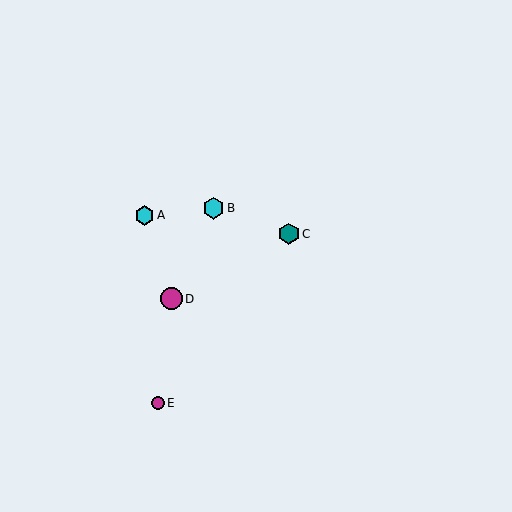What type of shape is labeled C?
Shape C is a teal hexagon.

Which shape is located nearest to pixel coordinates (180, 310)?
The magenta circle (labeled D) at (171, 299) is nearest to that location.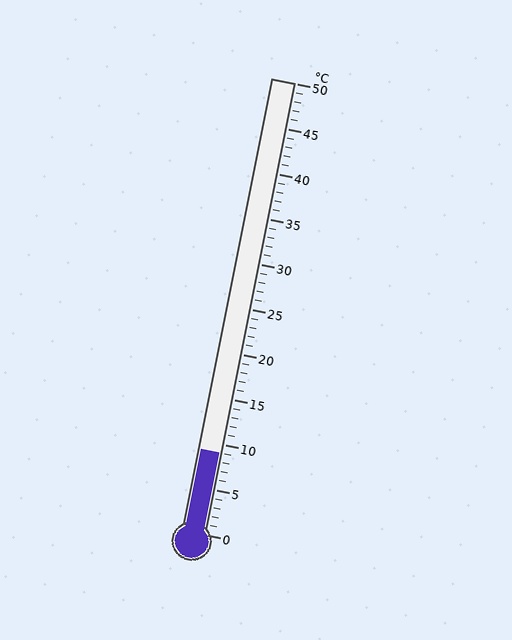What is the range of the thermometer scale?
The thermometer scale ranges from 0°C to 50°C.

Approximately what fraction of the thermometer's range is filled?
The thermometer is filled to approximately 20% of its range.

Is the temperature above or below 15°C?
The temperature is below 15°C.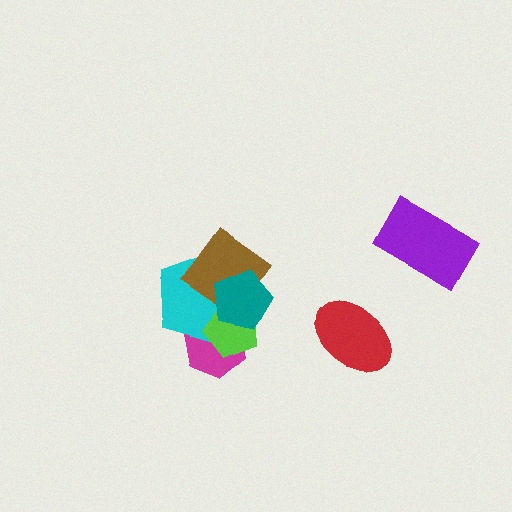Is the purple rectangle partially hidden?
No, no other shape covers it.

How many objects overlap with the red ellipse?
0 objects overlap with the red ellipse.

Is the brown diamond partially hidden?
Yes, it is partially covered by another shape.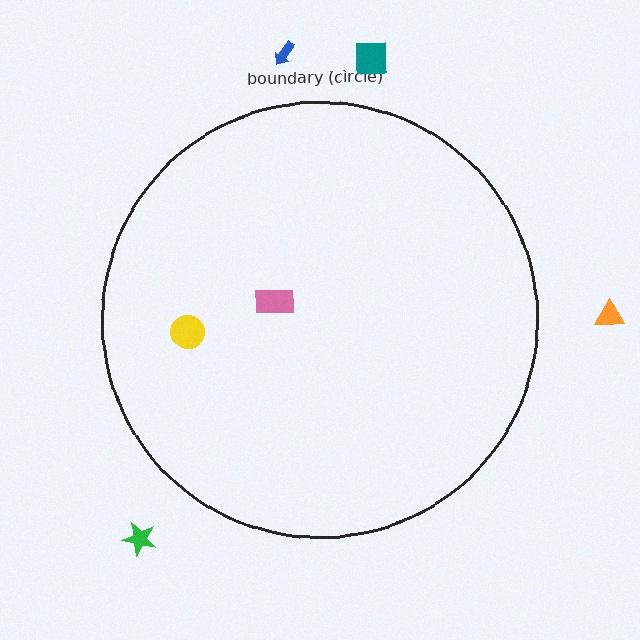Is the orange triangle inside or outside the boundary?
Outside.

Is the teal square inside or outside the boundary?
Outside.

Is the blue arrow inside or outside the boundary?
Outside.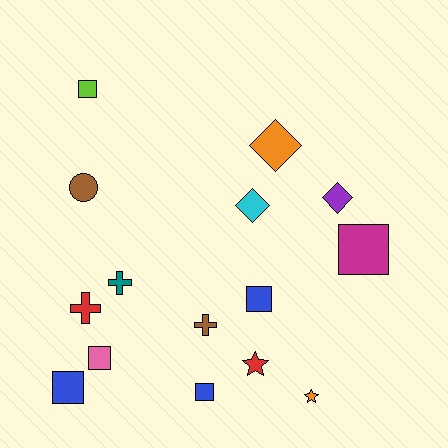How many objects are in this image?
There are 15 objects.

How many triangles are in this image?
There are no triangles.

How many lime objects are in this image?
There is 1 lime object.